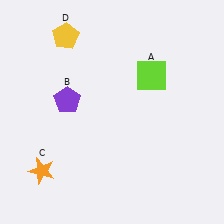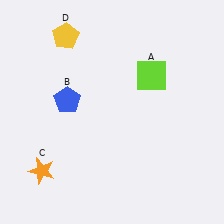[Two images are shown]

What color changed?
The pentagon (B) changed from purple in Image 1 to blue in Image 2.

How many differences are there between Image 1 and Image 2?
There is 1 difference between the two images.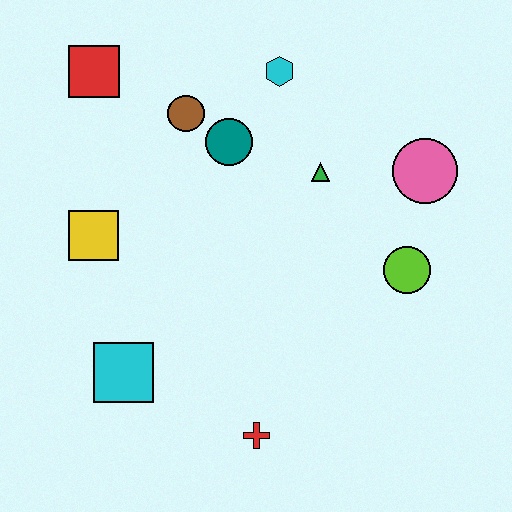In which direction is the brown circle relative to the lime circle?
The brown circle is to the left of the lime circle.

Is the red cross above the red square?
No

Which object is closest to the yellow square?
The cyan square is closest to the yellow square.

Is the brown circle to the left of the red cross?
Yes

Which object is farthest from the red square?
The red cross is farthest from the red square.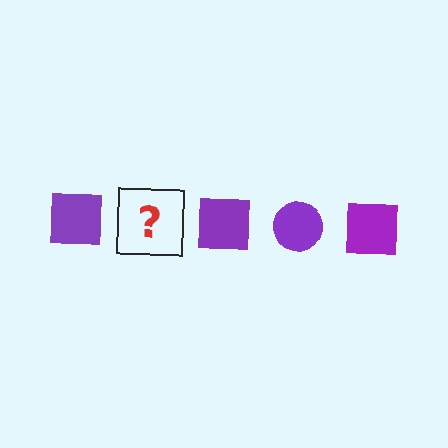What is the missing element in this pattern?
The missing element is a purple circle.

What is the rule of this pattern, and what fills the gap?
The rule is that the pattern cycles through square, circle shapes in purple. The gap should be filled with a purple circle.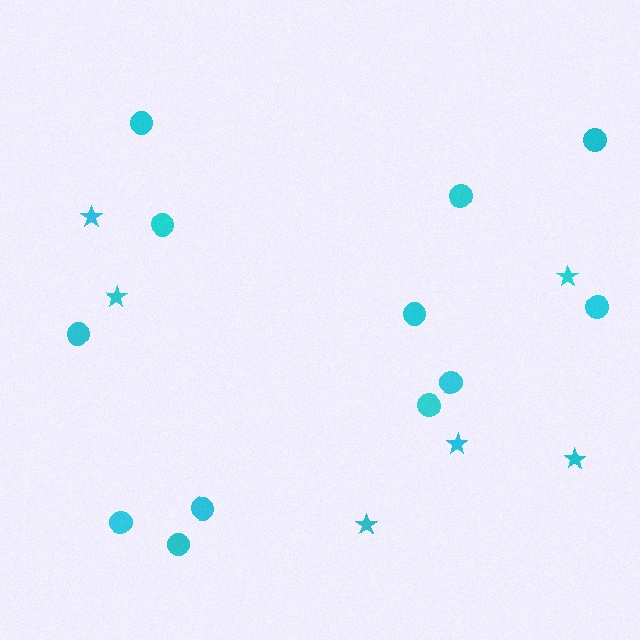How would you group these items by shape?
There are 2 groups: one group of circles (12) and one group of stars (6).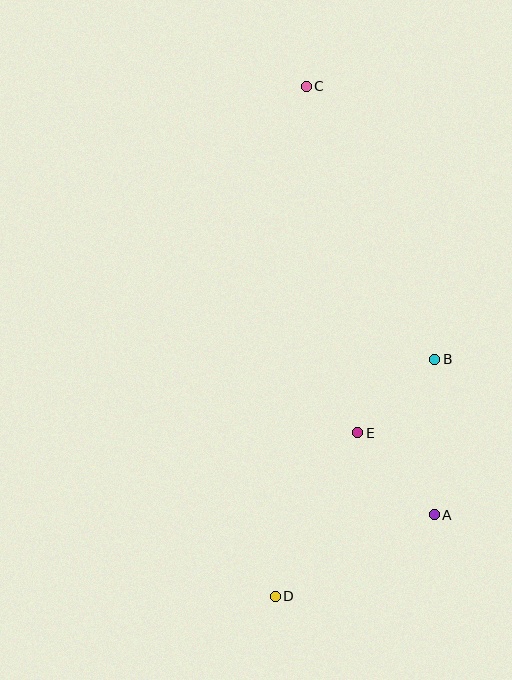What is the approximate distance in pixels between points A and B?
The distance between A and B is approximately 156 pixels.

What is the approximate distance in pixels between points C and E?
The distance between C and E is approximately 351 pixels.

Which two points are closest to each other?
Points B and E are closest to each other.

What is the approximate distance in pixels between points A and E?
The distance between A and E is approximately 112 pixels.